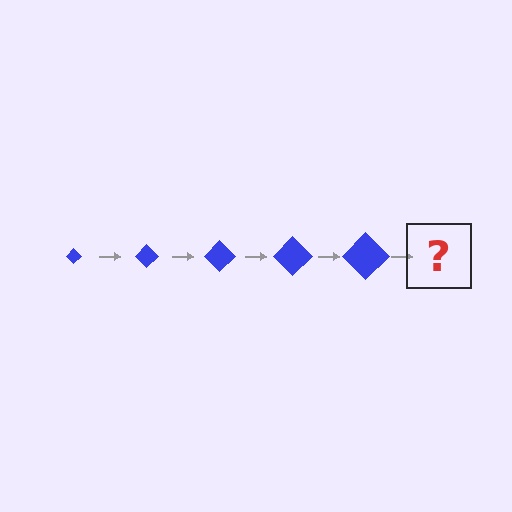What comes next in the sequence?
The next element should be a blue diamond, larger than the previous one.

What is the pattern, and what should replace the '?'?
The pattern is that the diamond gets progressively larger each step. The '?' should be a blue diamond, larger than the previous one.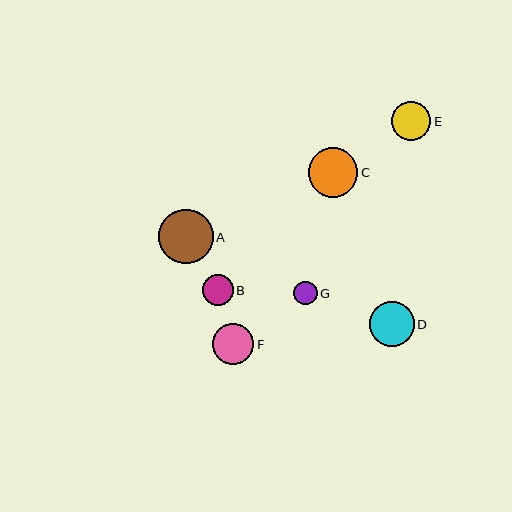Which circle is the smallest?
Circle G is the smallest with a size of approximately 24 pixels.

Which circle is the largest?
Circle A is the largest with a size of approximately 54 pixels.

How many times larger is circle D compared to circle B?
Circle D is approximately 1.5 times the size of circle B.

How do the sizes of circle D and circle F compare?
Circle D and circle F are approximately the same size.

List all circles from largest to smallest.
From largest to smallest: A, C, D, F, E, B, G.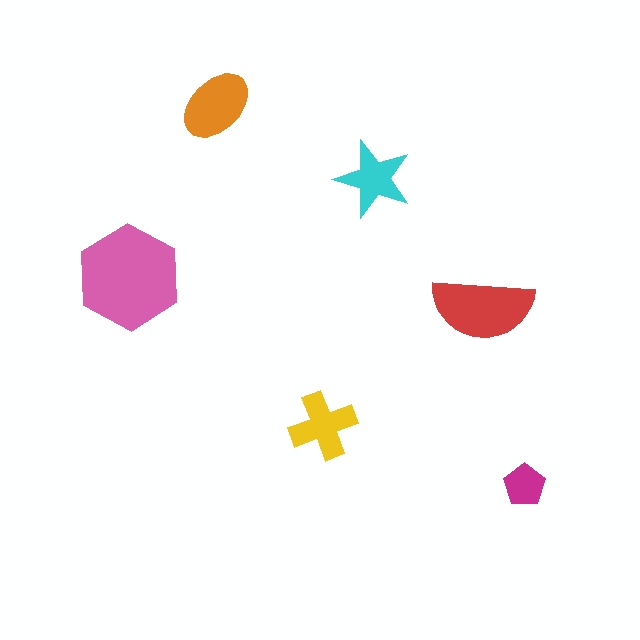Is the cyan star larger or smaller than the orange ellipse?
Smaller.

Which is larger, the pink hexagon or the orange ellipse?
The pink hexagon.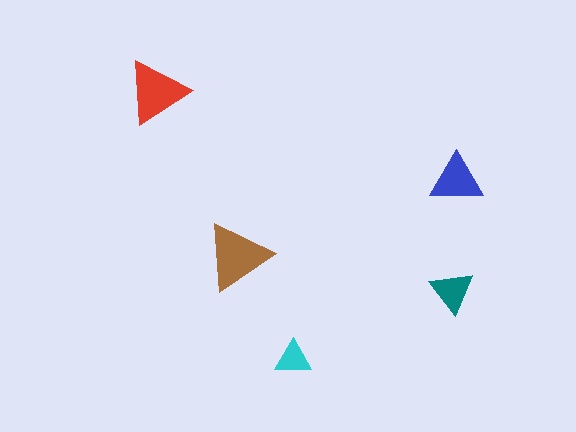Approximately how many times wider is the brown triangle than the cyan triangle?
About 2 times wider.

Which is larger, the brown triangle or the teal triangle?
The brown one.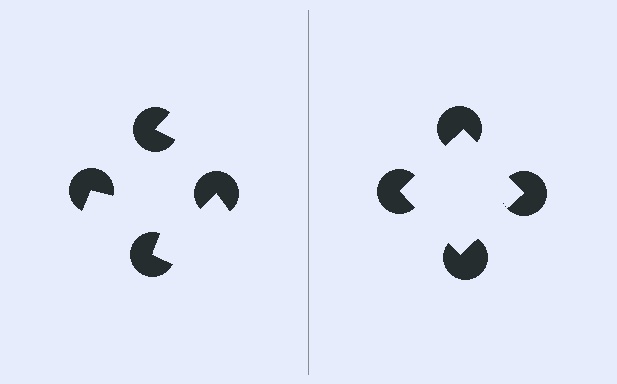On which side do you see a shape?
An illusory square appears on the right side. On the left side the wedge cuts are rotated, so no coherent shape forms.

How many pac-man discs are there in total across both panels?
8 — 4 on each side.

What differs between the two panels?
The pac-man discs are positioned identically on both sides; only the wedge orientations differ. On the right they align to a square; on the left they are misaligned.